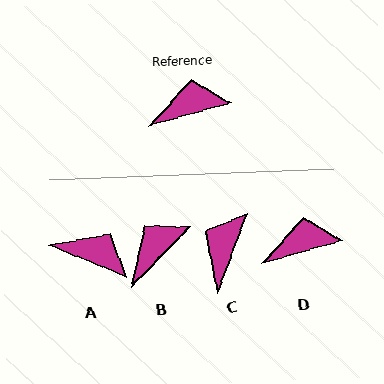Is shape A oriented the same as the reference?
No, it is off by about 38 degrees.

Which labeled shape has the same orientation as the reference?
D.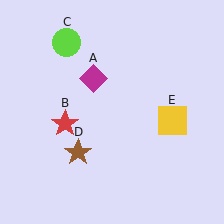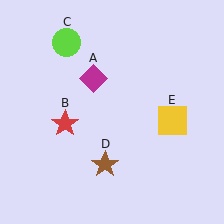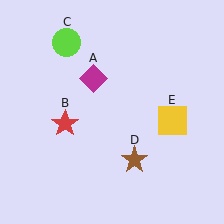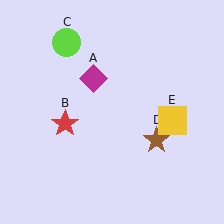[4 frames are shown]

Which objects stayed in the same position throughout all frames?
Magenta diamond (object A) and red star (object B) and lime circle (object C) and yellow square (object E) remained stationary.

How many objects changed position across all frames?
1 object changed position: brown star (object D).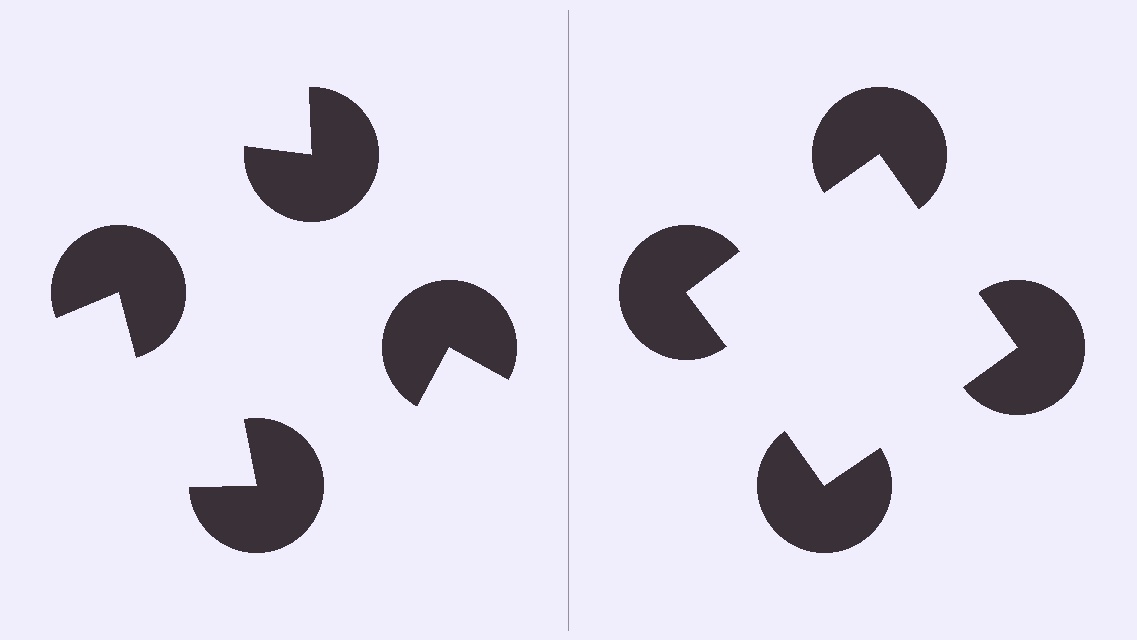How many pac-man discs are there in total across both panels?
8 — 4 on each side.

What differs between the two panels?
The pac-man discs are positioned identically on both sides; only the wedge orientations differ. On the right they align to a square; on the left they are misaligned.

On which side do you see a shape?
An illusory square appears on the right side. On the left side the wedge cuts are rotated, so no coherent shape forms.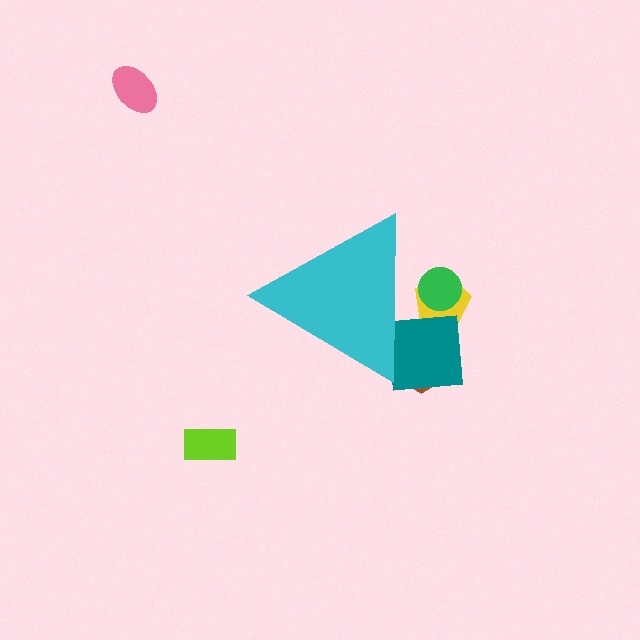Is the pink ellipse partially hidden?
No, the pink ellipse is fully visible.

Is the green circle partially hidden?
Yes, the green circle is partially hidden behind the cyan triangle.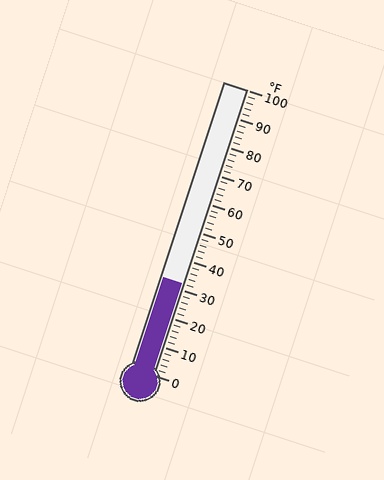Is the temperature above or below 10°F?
The temperature is above 10°F.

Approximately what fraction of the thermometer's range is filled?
The thermometer is filled to approximately 30% of its range.